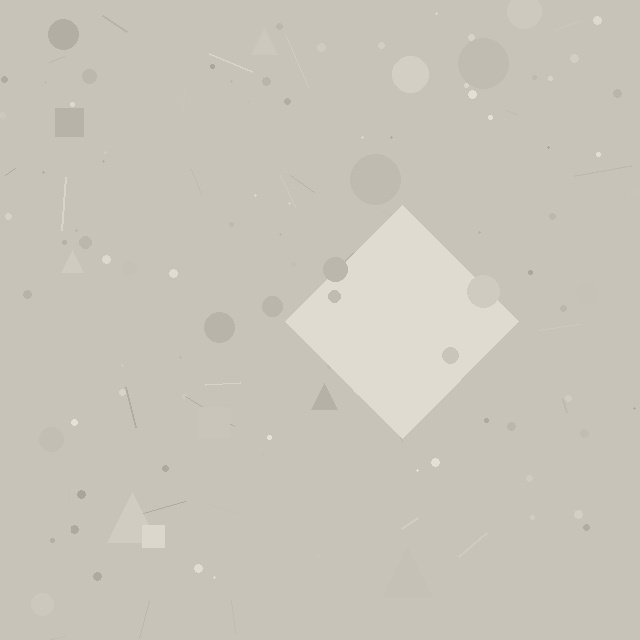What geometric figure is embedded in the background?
A diamond is embedded in the background.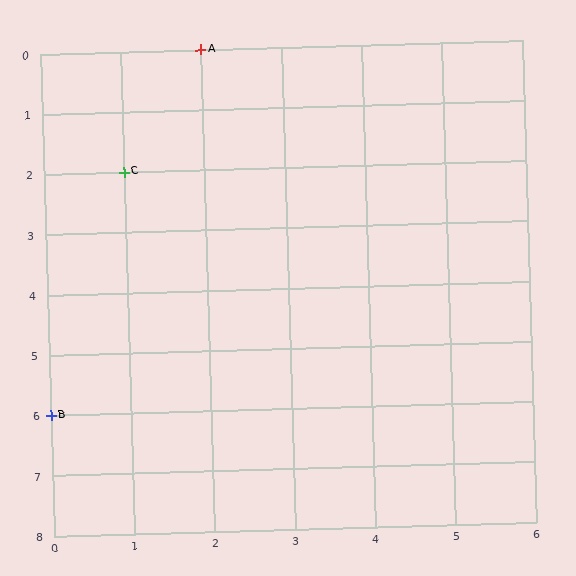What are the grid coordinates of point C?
Point C is at grid coordinates (1, 2).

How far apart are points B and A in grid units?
Points B and A are 2 columns and 6 rows apart (about 6.3 grid units diagonally).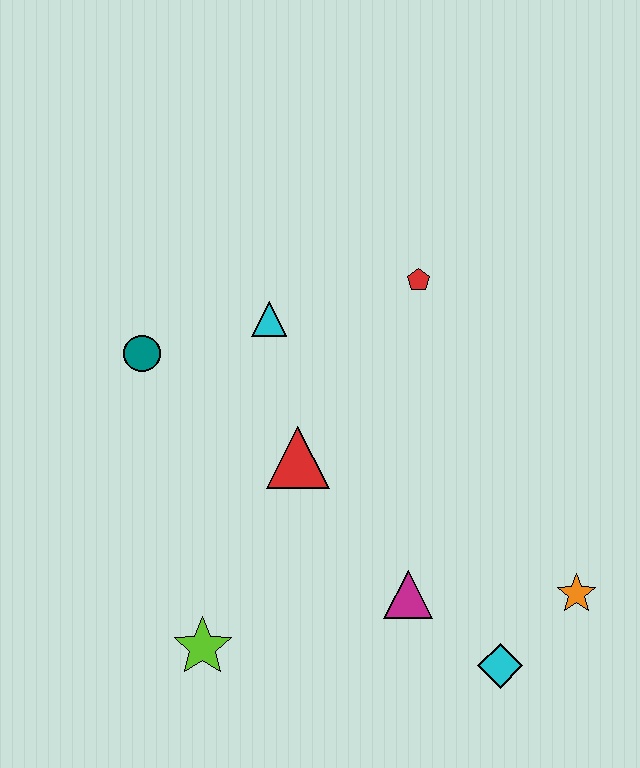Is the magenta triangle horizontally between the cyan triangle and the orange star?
Yes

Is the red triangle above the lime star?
Yes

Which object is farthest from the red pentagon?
The lime star is farthest from the red pentagon.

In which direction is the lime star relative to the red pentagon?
The lime star is below the red pentagon.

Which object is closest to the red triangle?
The cyan triangle is closest to the red triangle.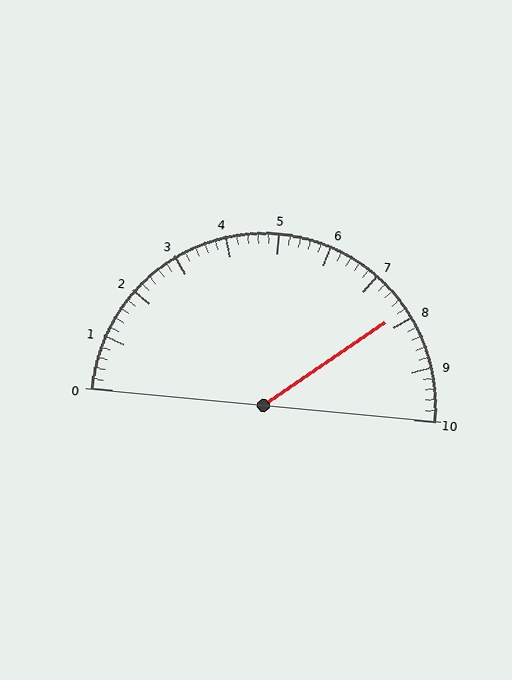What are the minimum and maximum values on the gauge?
The gauge ranges from 0 to 10.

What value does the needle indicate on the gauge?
The needle indicates approximately 7.8.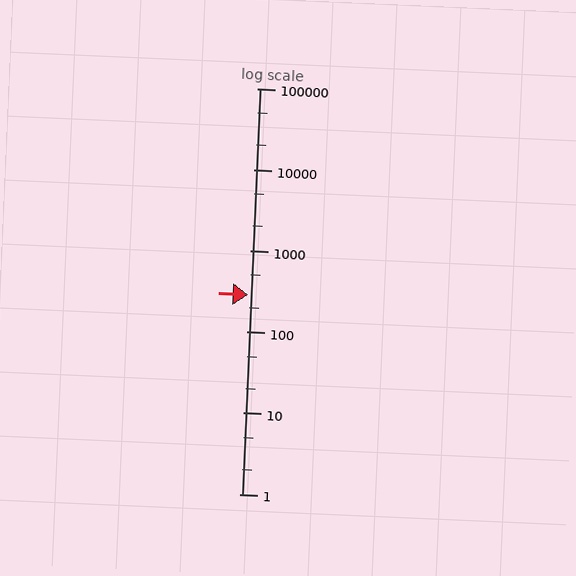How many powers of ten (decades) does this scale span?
The scale spans 5 decades, from 1 to 100000.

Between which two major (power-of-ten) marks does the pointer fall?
The pointer is between 100 and 1000.